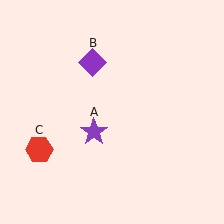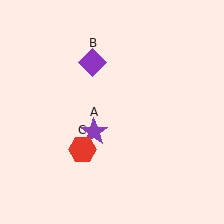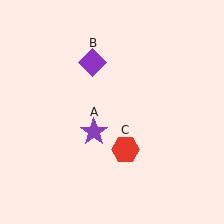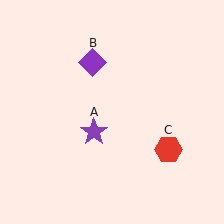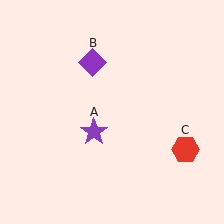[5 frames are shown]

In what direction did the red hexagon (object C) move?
The red hexagon (object C) moved right.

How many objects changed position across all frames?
1 object changed position: red hexagon (object C).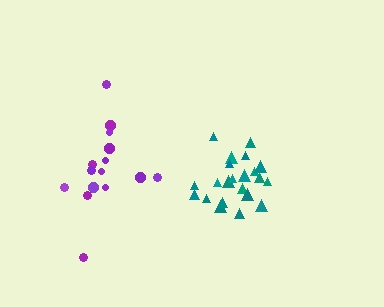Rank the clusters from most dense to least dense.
teal, purple.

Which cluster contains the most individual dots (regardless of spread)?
Teal (22).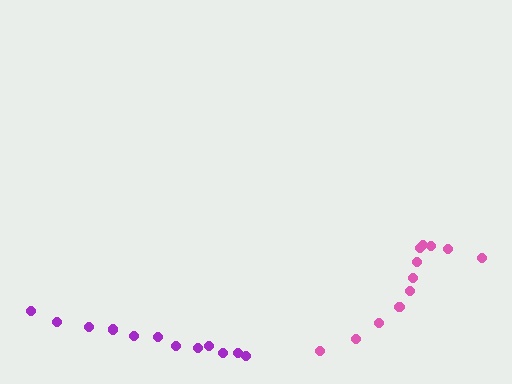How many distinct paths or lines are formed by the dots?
There are 2 distinct paths.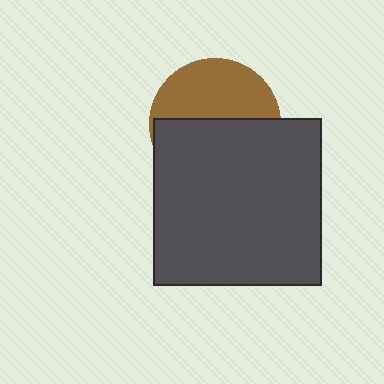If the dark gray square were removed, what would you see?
You would see the complete brown circle.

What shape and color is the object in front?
The object in front is a dark gray square.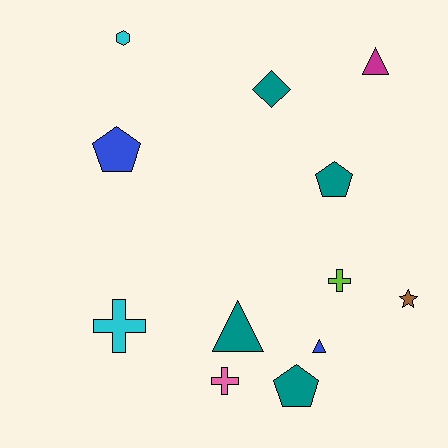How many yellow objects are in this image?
There are no yellow objects.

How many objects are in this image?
There are 12 objects.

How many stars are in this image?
There is 1 star.